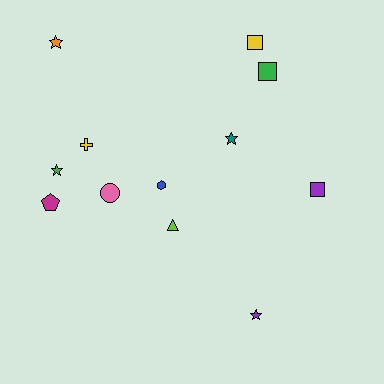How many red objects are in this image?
There are no red objects.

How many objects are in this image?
There are 12 objects.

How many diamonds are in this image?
There are no diamonds.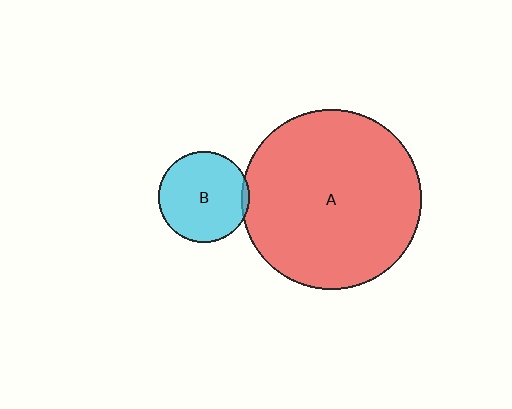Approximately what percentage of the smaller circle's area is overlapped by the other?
Approximately 5%.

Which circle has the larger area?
Circle A (red).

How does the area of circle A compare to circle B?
Approximately 3.9 times.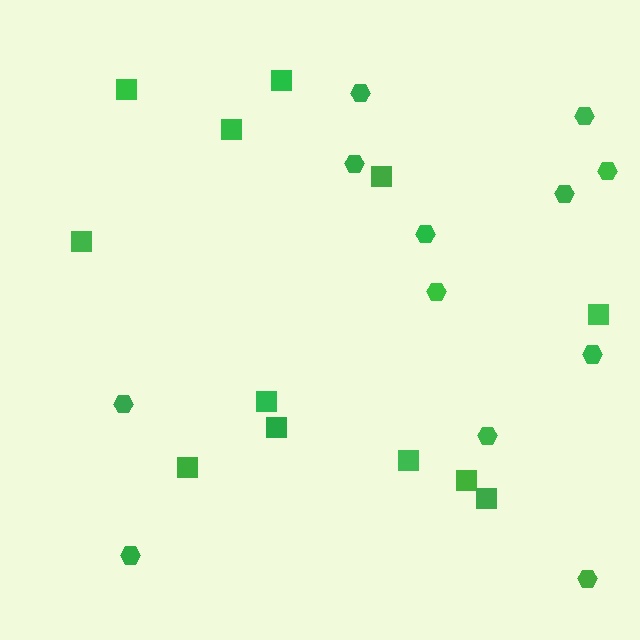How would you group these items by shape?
There are 2 groups: one group of squares (12) and one group of hexagons (12).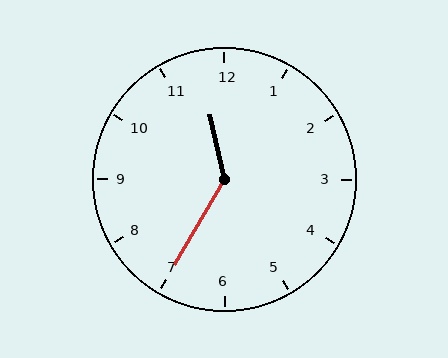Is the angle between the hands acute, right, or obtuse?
It is obtuse.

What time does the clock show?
11:35.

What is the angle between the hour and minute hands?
Approximately 138 degrees.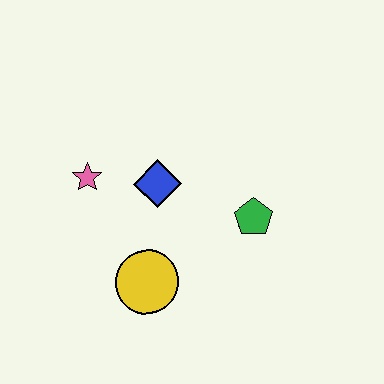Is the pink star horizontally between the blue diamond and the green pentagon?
No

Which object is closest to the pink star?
The blue diamond is closest to the pink star.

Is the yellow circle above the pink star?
No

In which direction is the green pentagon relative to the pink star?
The green pentagon is to the right of the pink star.